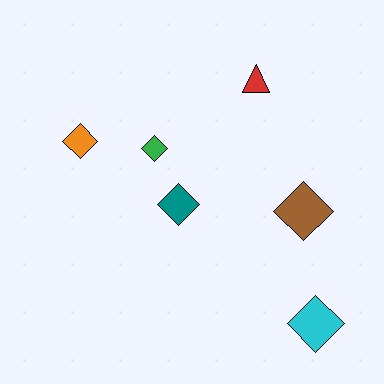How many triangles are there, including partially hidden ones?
There is 1 triangle.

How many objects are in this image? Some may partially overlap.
There are 6 objects.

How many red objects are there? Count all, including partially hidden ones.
There is 1 red object.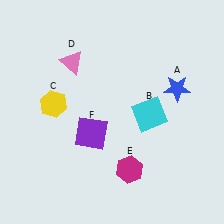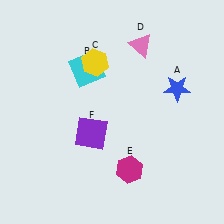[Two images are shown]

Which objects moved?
The objects that moved are: the cyan square (B), the yellow hexagon (C), the pink triangle (D).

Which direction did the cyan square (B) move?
The cyan square (B) moved left.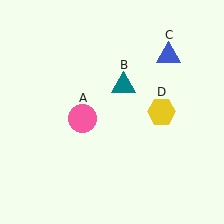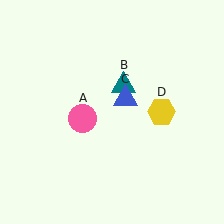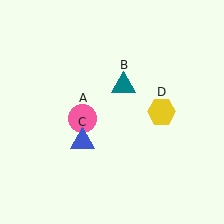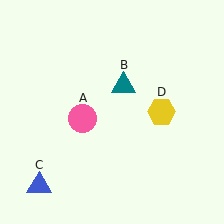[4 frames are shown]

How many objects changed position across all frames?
1 object changed position: blue triangle (object C).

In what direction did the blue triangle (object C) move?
The blue triangle (object C) moved down and to the left.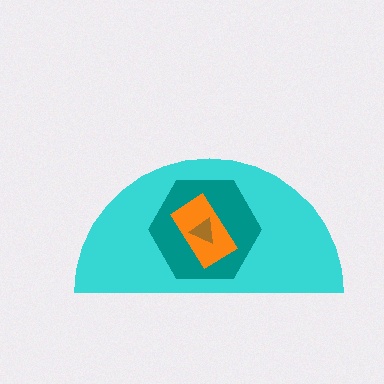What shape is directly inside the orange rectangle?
The brown triangle.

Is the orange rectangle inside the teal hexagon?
Yes.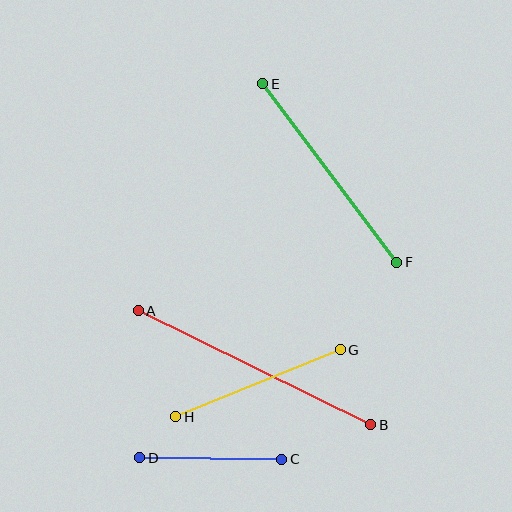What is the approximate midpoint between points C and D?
The midpoint is at approximately (211, 458) pixels.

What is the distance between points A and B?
The distance is approximately 259 pixels.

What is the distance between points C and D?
The distance is approximately 142 pixels.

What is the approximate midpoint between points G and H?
The midpoint is at approximately (258, 383) pixels.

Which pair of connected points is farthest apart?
Points A and B are farthest apart.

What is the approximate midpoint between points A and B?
The midpoint is at approximately (255, 368) pixels.